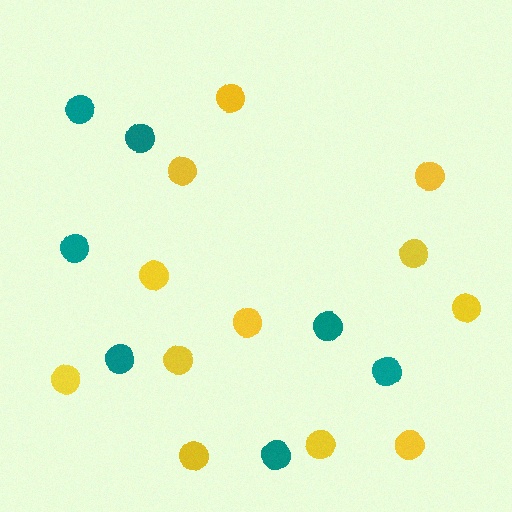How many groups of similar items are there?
There are 2 groups: one group of yellow circles (12) and one group of teal circles (7).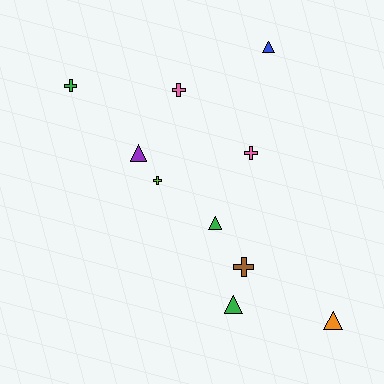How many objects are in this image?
There are 10 objects.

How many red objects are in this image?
There are no red objects.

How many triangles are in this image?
There are 5 triangles.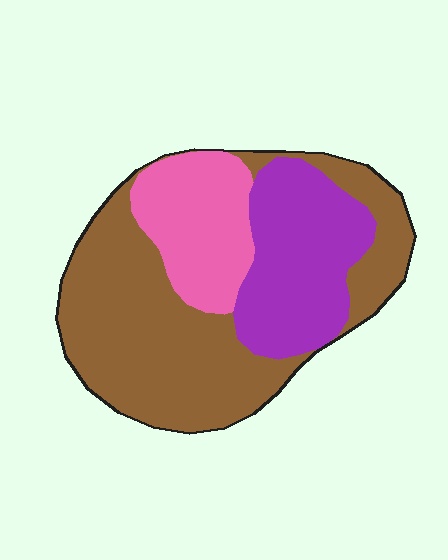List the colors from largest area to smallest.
From largest to smallest: brown, purple, pink.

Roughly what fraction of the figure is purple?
Purple takes up about one quarter (1/4) of the figure.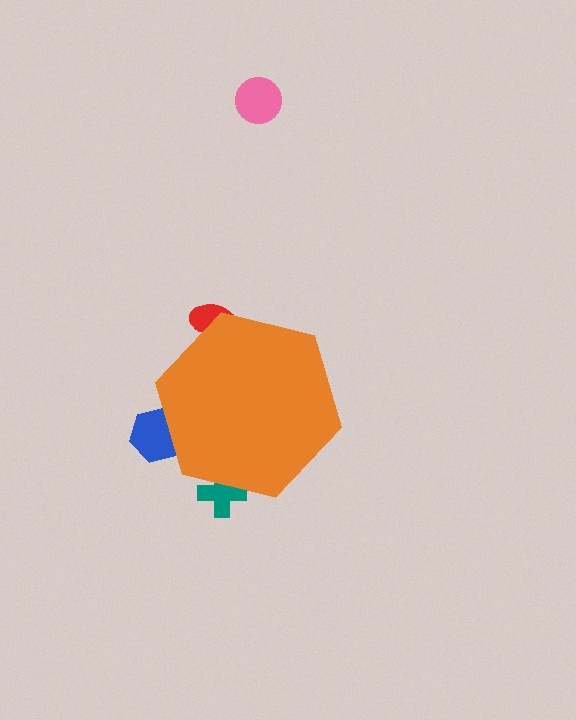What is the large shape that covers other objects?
An orange hexagon.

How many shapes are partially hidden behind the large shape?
3 shapes are partially hidden.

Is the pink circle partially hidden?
No, the pink circle is fully visible.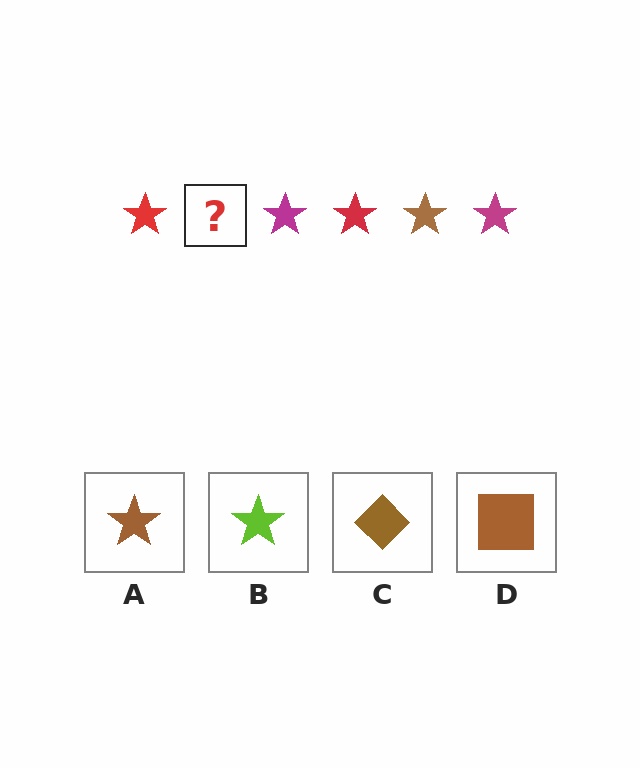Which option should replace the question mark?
Option A.